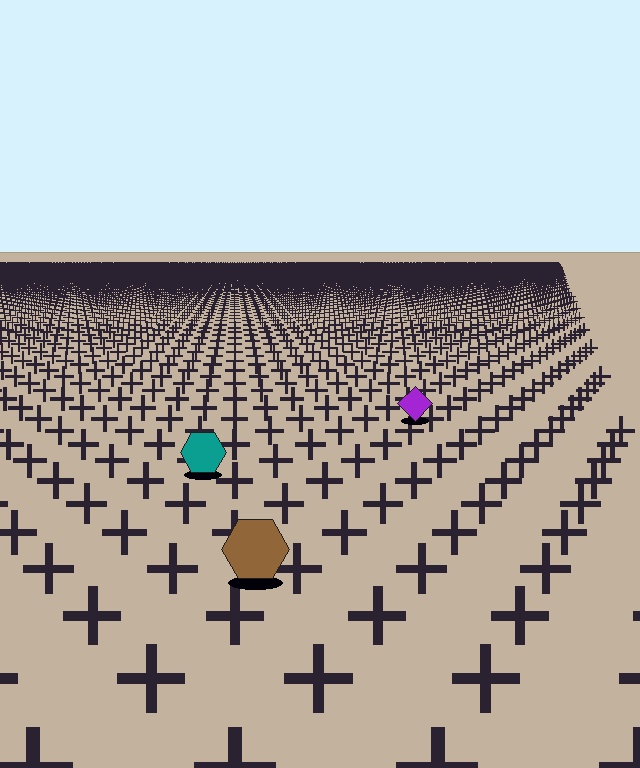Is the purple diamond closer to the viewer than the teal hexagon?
No. The teal hexagon is closer — you can tell from the texture gradient: the ground texture is coarser near it.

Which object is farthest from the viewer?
The purple diamond is farthest from the viewer. It appears smaller and the ground texture around it is denser.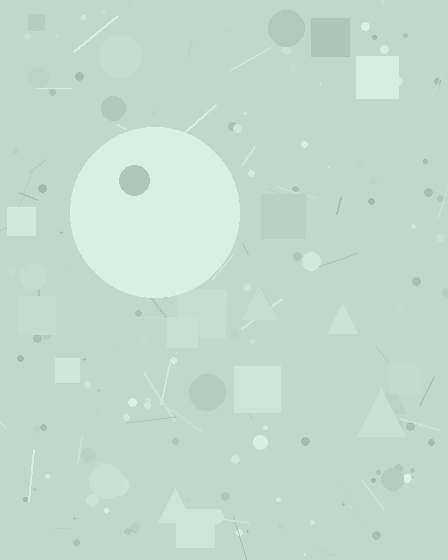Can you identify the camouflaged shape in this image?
The camouflaged shape is a circle.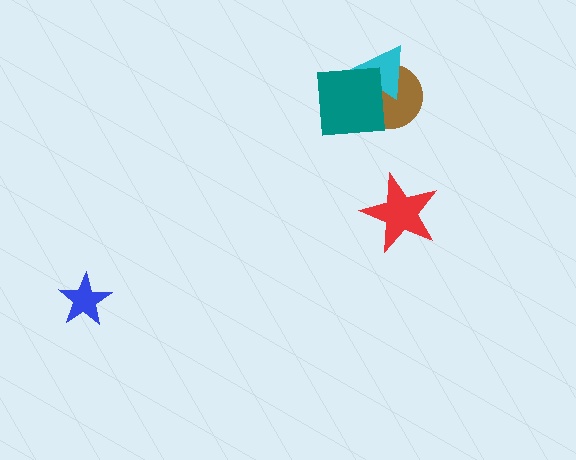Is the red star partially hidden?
No, no other shape covers it.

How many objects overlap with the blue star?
0 objects overlap with the blue star.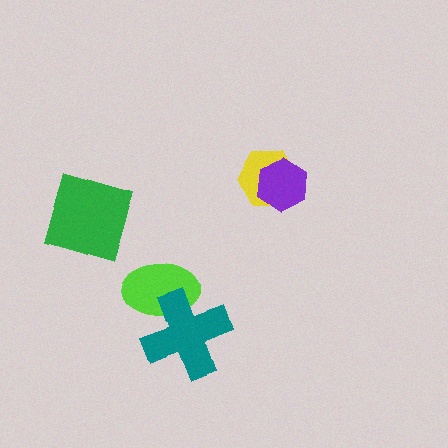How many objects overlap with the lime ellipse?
1 object overlaps with the lime ellipse.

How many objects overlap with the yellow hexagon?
1 object overlaps with the yellow hexagon.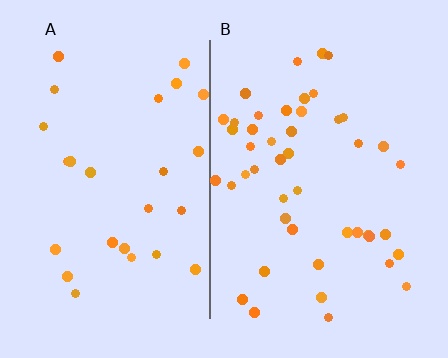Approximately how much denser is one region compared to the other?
Approximately 1.7× — region B over region A.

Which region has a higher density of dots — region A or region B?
B (the right).